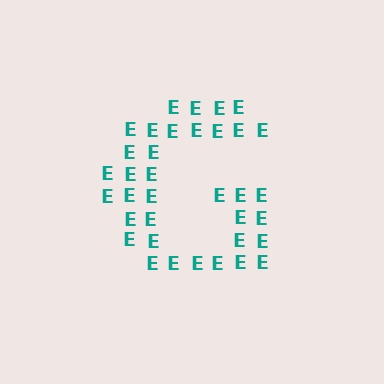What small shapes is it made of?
It is made of small letter E's.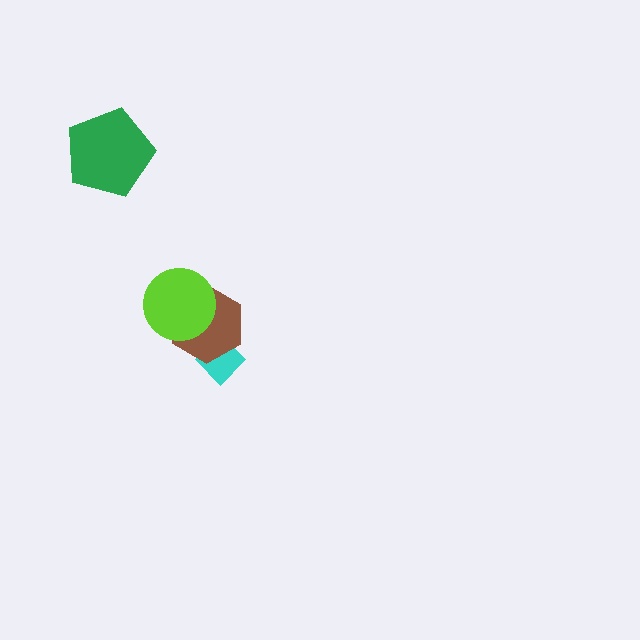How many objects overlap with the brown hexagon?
2 objects overlap with the brown hexagon.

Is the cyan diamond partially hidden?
Yes, it is partially covered by another shape.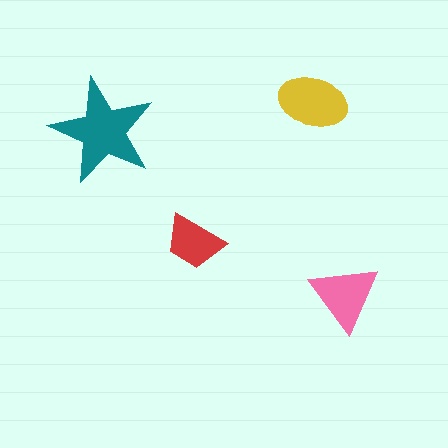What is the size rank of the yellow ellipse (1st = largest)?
2nd.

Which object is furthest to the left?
The teal star is leftmost.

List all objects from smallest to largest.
The red trapezoid, the pink triangle, the yellow ellipse, the teal star.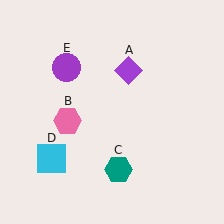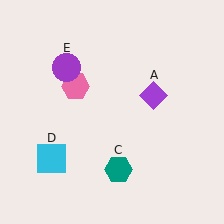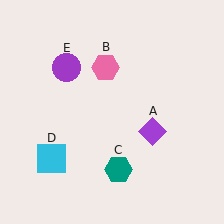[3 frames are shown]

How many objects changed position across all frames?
2 objects changed position: purple diamond (object A), pink hexagon (object B).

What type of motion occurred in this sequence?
The purple diamond (object A), pink hexagon (object B) rotated clockwise around the center of the scene.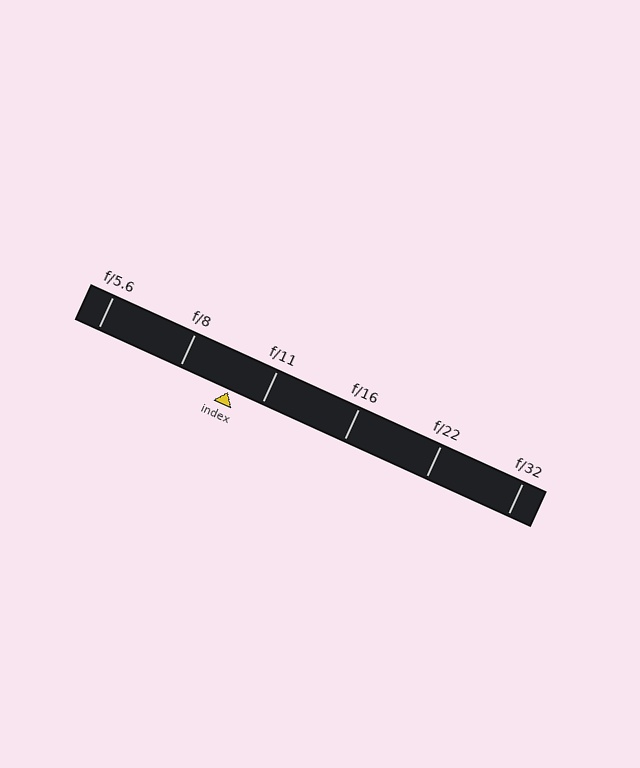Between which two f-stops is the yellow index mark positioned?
The index mark is between f/8 and f/11.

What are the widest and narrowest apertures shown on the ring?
The widest aperture shown is f/5.6 and the narrowest is f/32.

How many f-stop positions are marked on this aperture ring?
There are 6 f-stop positions marked.